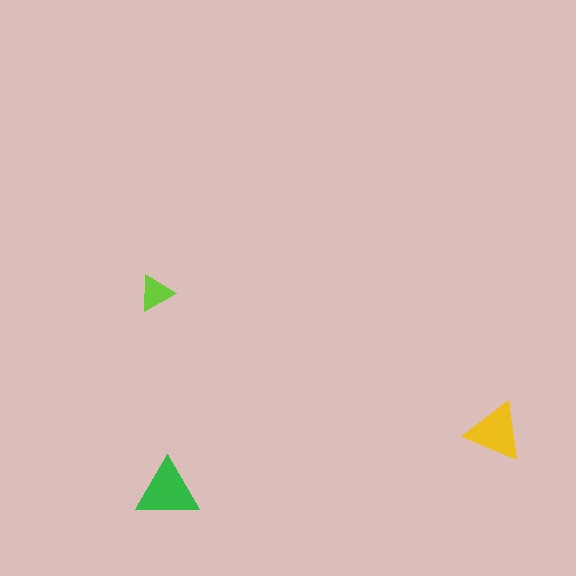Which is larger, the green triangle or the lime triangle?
The green one.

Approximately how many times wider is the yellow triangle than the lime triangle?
About 1.5 times wider.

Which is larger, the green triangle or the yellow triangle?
The green one.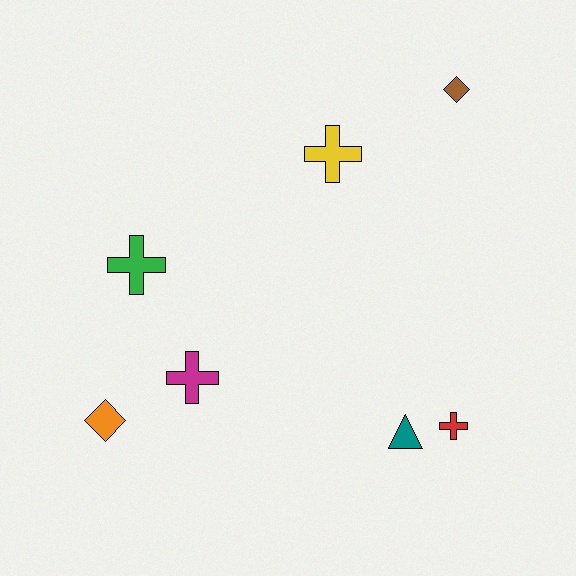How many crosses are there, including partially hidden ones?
There are 4 crosses.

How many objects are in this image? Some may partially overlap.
There are 7 objects.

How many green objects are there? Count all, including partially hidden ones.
There is 1 green object.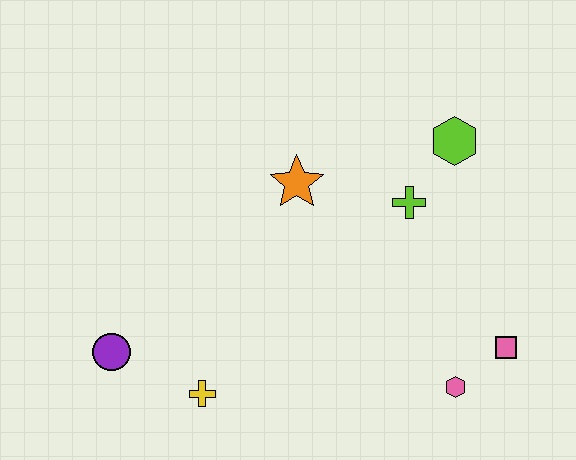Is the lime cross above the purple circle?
Yes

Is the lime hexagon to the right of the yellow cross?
Yes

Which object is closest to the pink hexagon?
The pink square is closest to the pink hexagon.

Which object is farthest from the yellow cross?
The lime hexagon is farthest from the yellow cross.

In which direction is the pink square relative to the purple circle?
The pink square is to the right of the purple circle.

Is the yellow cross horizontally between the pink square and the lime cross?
No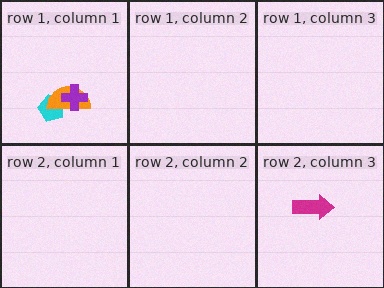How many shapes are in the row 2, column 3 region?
1.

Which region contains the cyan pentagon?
The row 1, column 1 region.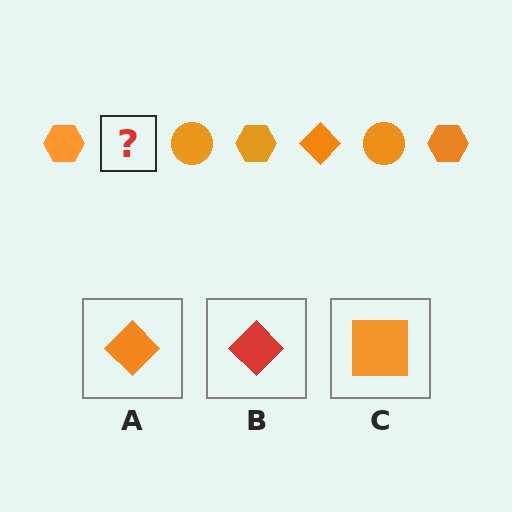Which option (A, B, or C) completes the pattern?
A.